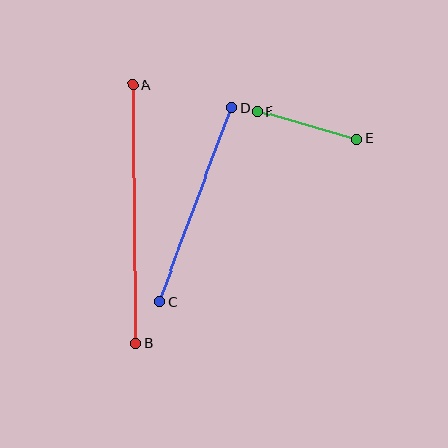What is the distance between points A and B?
The distance is approximately 258 pixels.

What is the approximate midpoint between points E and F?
The midpoint is at approximately (307, 125) pixels.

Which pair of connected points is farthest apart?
Points A and B are farthest apart.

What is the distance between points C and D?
The distance is approximately 207 pixels.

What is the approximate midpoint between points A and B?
The midpoint is at approximately (135, 214) pixels.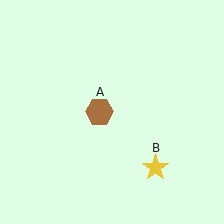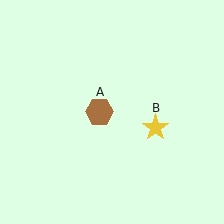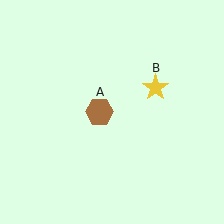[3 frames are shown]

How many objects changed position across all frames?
1 object changed position: yellow star (object B).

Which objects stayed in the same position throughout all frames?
Brown hexagon (object A) remained stationary.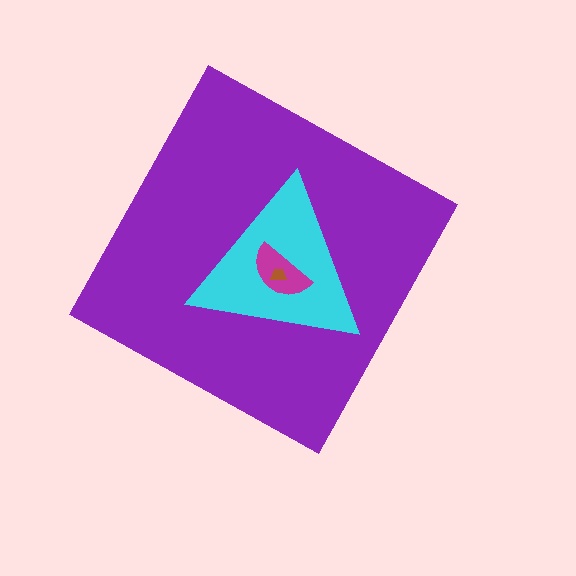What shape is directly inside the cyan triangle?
The magenta semicircle.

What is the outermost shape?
The purple diamond.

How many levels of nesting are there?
4.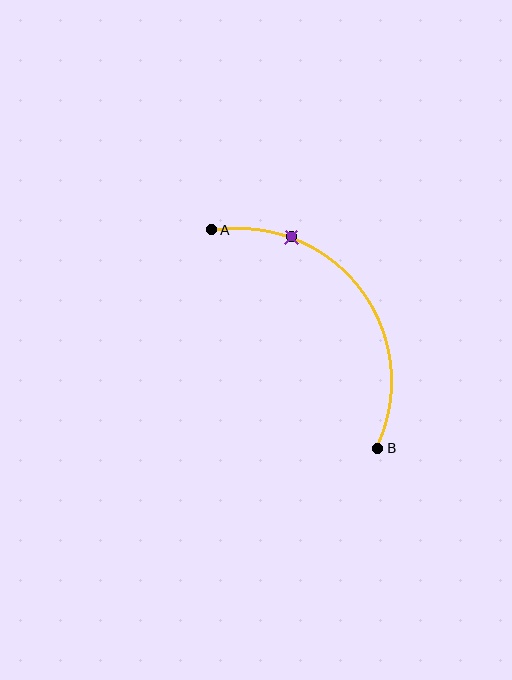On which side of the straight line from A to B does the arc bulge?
The arc bulges above and to the right of the straight line connecting A and B.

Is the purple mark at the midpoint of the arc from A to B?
No. The purple mark lies on the arc but is closer to endpoint A. The arc midpoint would be at the point on the curve equidistant along the arc from both A and B.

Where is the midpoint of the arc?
The arc midpoint is the point on the curve farthest from the straight line joining A and B. It sits above and to the right of that line.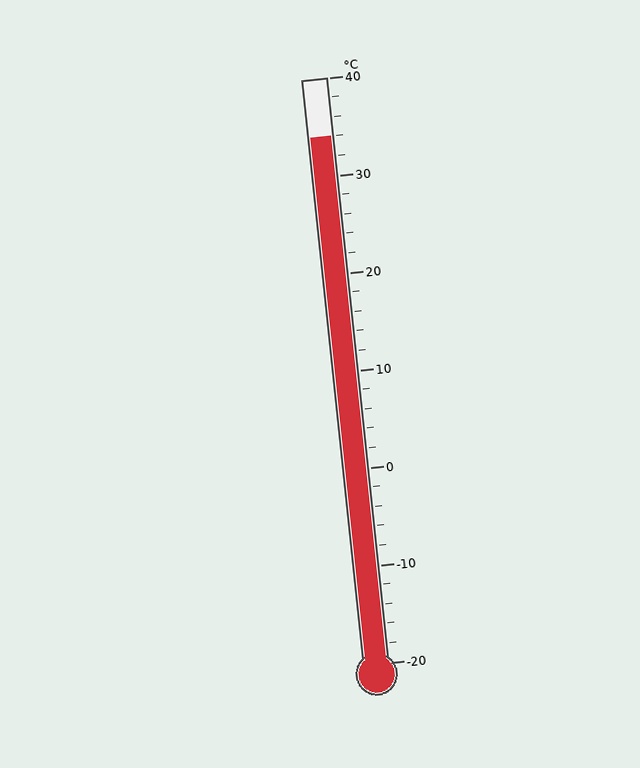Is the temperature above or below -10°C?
The temperature is above -10°C.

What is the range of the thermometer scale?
The thermometer scale ranges from -20°C to 40°C.